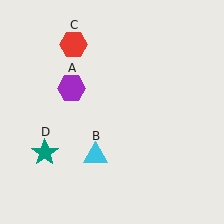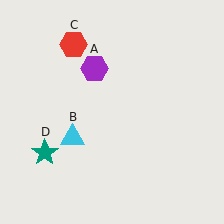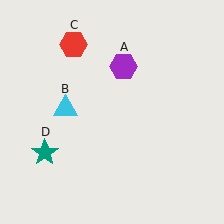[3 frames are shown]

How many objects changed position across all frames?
2 objects changed position: purple hexagon (object A), cyan triangle (object B).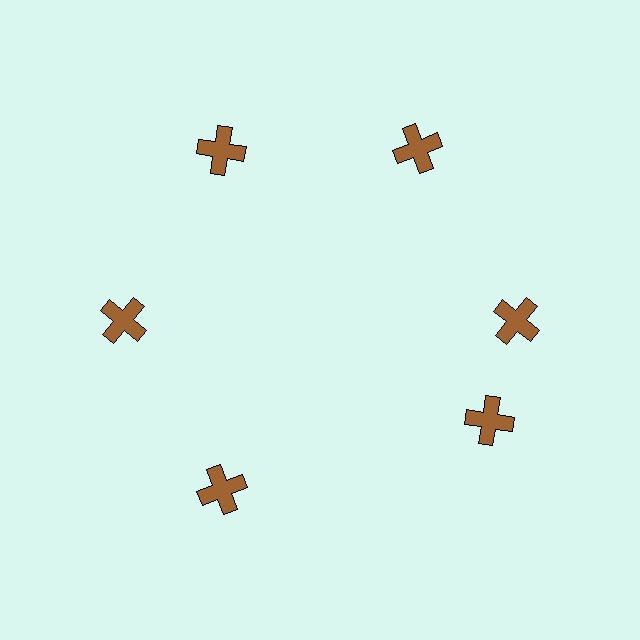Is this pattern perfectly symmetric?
No. The 6 brown crosses are arranged in a ring, but one element near the 5 o'clock position is rotated out of alignment along the ring, breaking the 6-fold rotational symmetry.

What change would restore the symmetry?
The symmetry would be restored by rotating it back into even spacing with its neighbors so that all 6 crosses sit at equal angles and equal distance from the center.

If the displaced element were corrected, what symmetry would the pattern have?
It would have 6-fold rotational symmetry — the pattern would map onto itself every 60 degrees.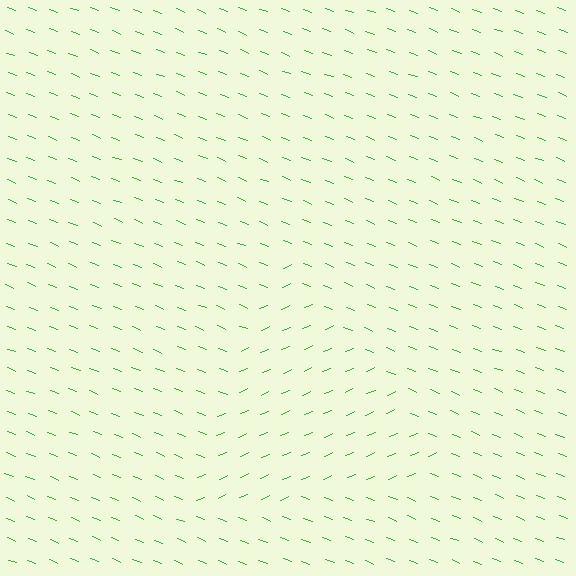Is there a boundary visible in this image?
Yes, there is a texture boundary formed by a change in line orientation.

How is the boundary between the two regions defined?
The boundary is defined purely by a change in line orientation (approximately 45 degrees difference). All lines are the same color and thickness.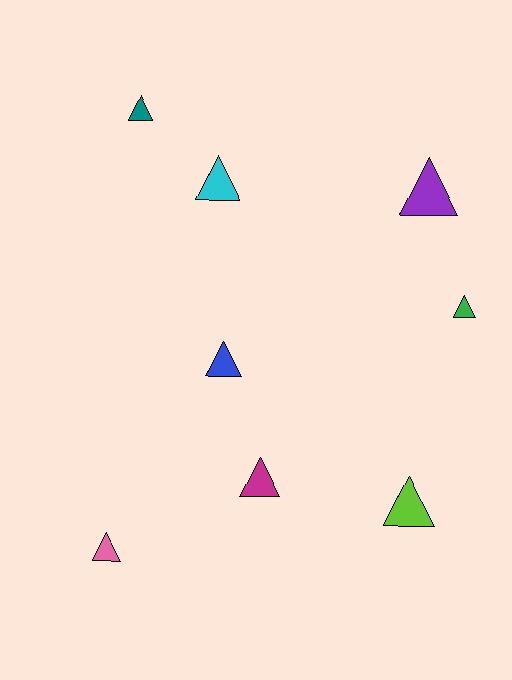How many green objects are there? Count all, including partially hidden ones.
There is 1 green object.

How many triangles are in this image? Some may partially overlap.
There are 8 triangles.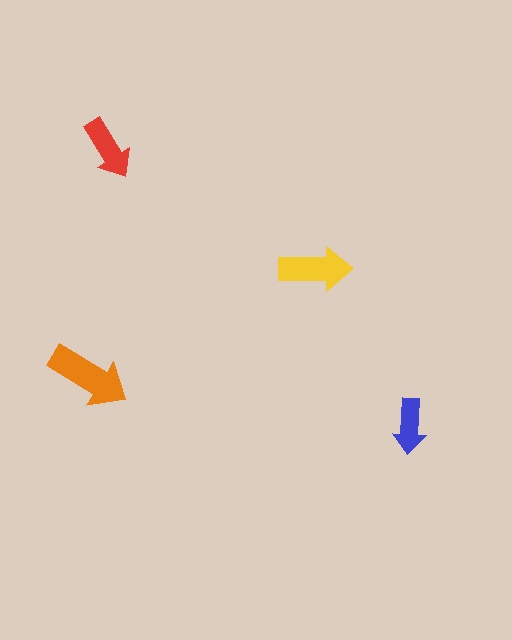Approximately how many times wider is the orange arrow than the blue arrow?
About 1.5 times wider.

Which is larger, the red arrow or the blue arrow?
The red one.